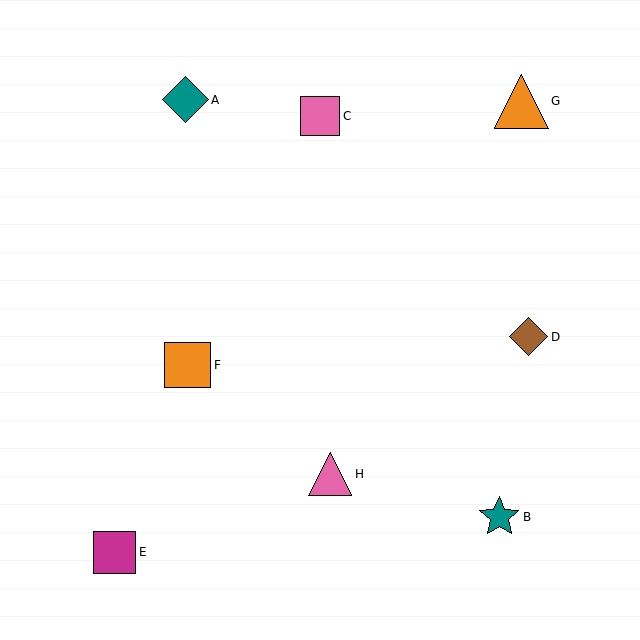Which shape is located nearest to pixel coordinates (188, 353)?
The orange square (labeled F) at (188, 365) is nearest to that location.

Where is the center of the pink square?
The center of the pink square is at (320, 116).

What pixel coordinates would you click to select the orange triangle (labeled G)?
Click at (521, 101) to select the orange triangle G.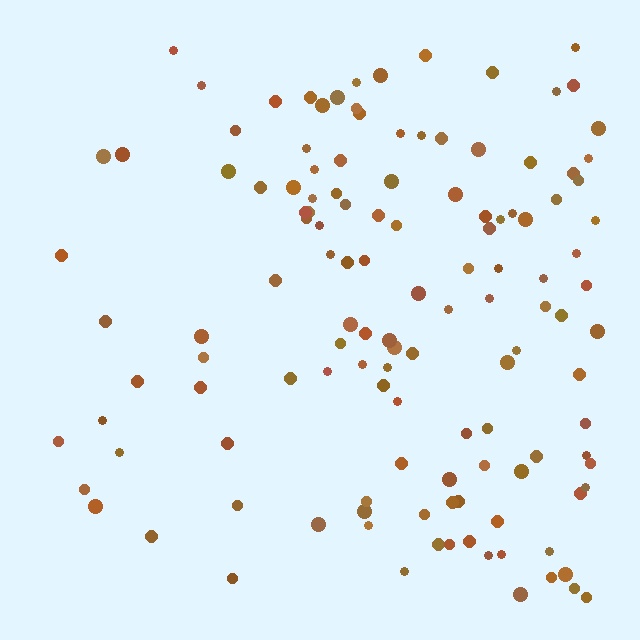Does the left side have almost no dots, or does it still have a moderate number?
Still a moderate number, just noticeably fewer than the right.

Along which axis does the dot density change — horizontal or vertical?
Horizontal.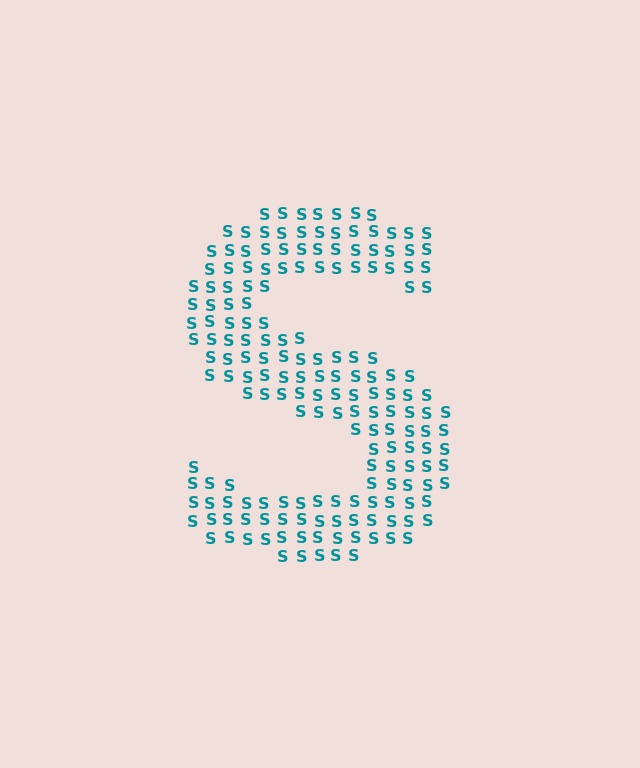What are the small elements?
The small elements are letter S's.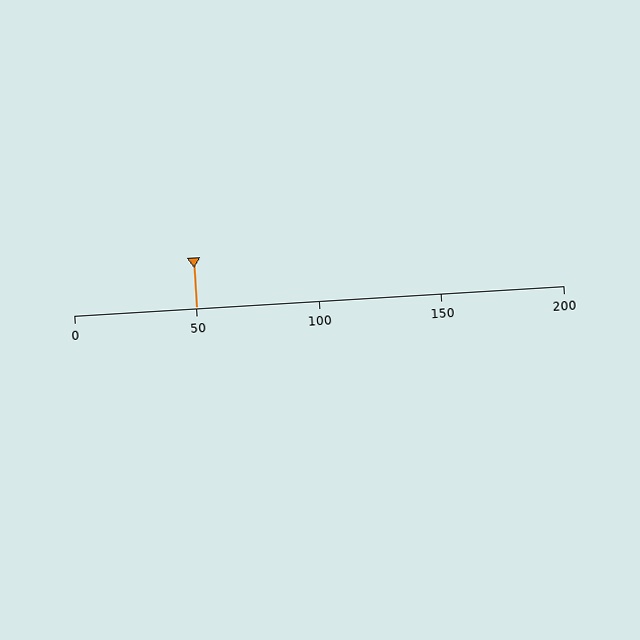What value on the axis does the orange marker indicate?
The marker indicates approximately 50.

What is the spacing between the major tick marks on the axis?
The major ticks are spaced 50 apart.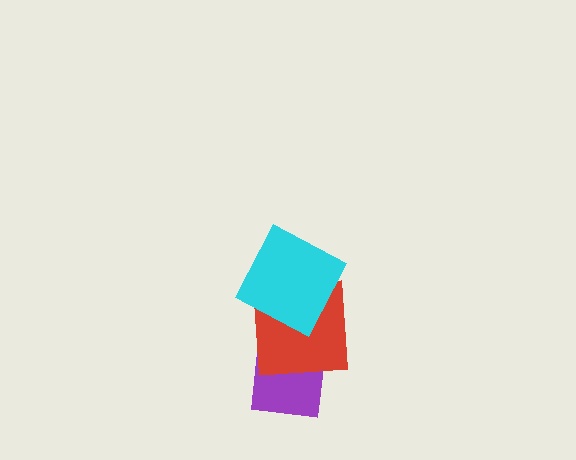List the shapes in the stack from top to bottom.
From top to bottom: the cyan square, the red square, the purple square.